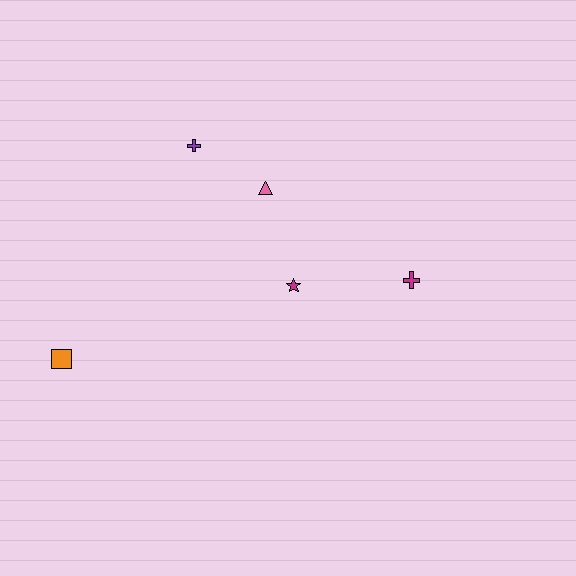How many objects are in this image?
There are 5 objects.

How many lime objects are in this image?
There are no lime objects.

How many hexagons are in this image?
There are no hexagons.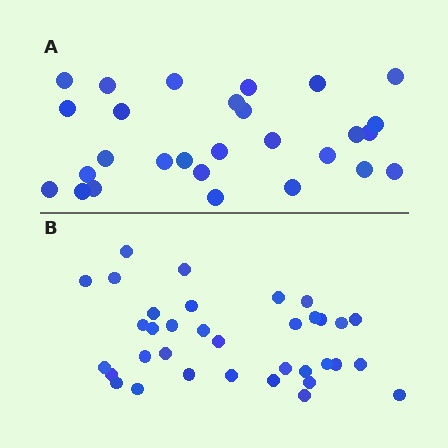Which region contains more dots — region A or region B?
Region B (the bottom region) has more dots.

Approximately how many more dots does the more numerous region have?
Region B has roughly 8 or so more dots than region A.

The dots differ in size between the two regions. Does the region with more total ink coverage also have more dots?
No. Region A has more total ink coverage because its dots are larger, but region B actually contains more individual dots. Total area can be misleading — the number of items is what matters here.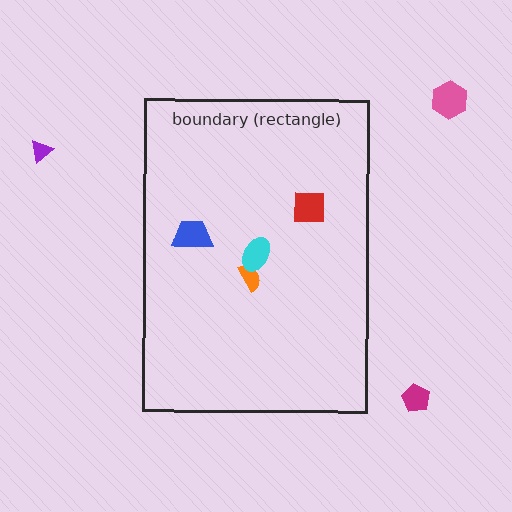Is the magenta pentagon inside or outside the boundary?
Outside.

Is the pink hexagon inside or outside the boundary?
Outside.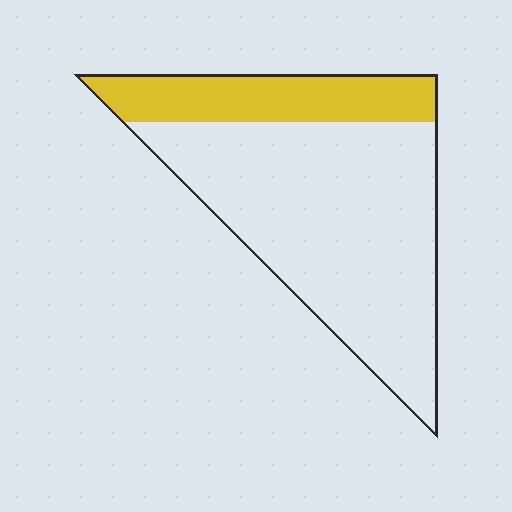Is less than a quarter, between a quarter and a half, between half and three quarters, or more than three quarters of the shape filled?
Less than a quarter.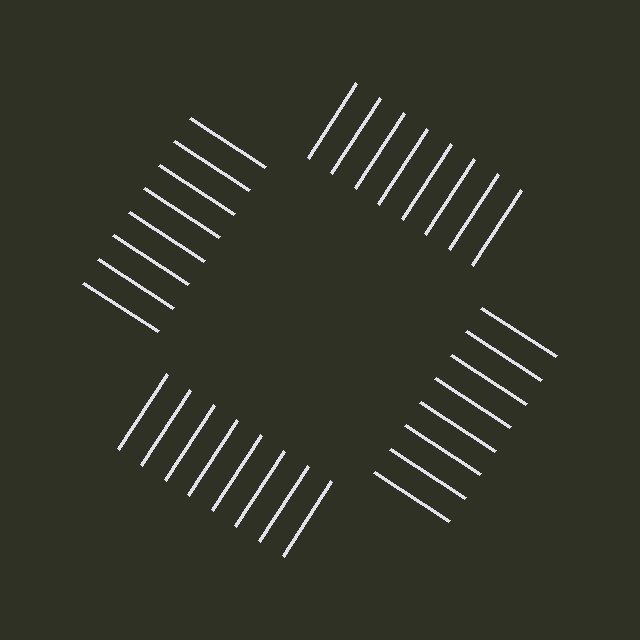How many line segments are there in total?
32 — 8 along each of the 4 edges.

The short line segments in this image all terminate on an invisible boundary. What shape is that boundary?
An illusory square — the line segments terminate on its edges but no continuous stroke is drawn.